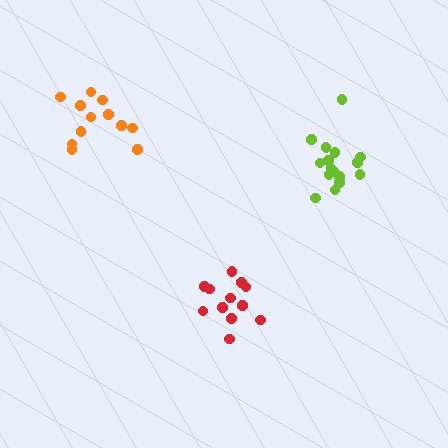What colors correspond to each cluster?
The clusters are colored: red, lime, orange.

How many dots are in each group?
Group 1: 12 dots, Group 2: 16 dots, Group 3: 12 dots (40 total).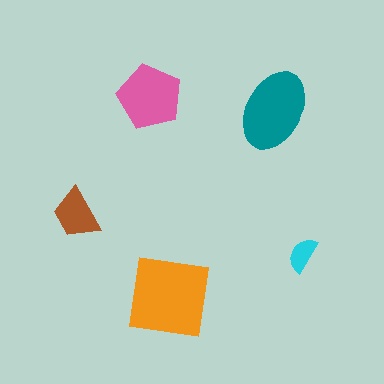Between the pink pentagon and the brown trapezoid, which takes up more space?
The pink pentagon.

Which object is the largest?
The orange square.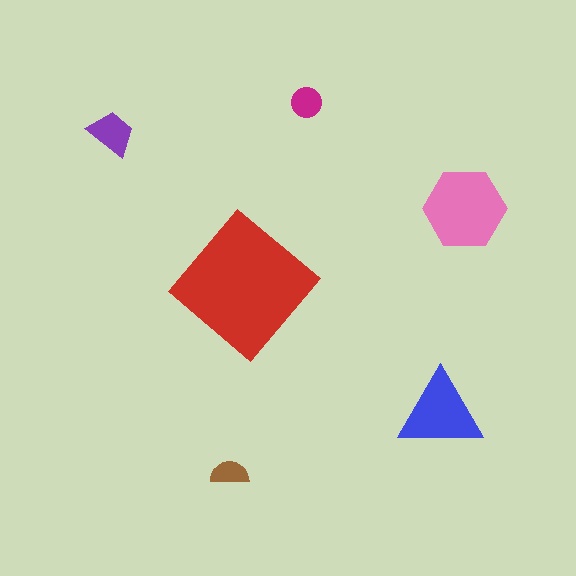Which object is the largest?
The red diamond.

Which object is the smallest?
The brown semicircle.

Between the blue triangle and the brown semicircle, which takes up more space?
The blue triangle.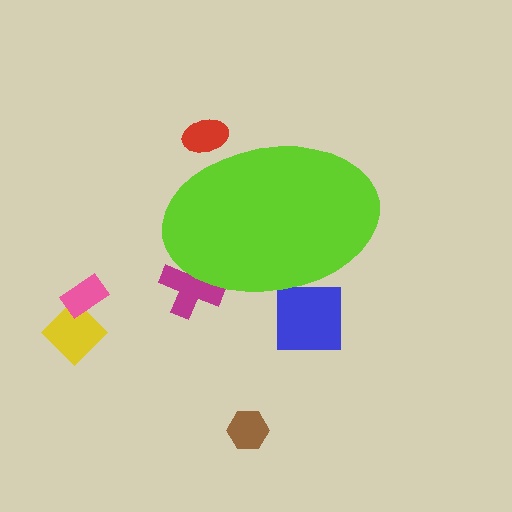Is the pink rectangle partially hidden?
No, the pink rectangle is fully visible.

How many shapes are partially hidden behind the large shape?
3 shapes are partially hidden.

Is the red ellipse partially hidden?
Yes, the red ellipse is partially hidden behind the lime ellipse.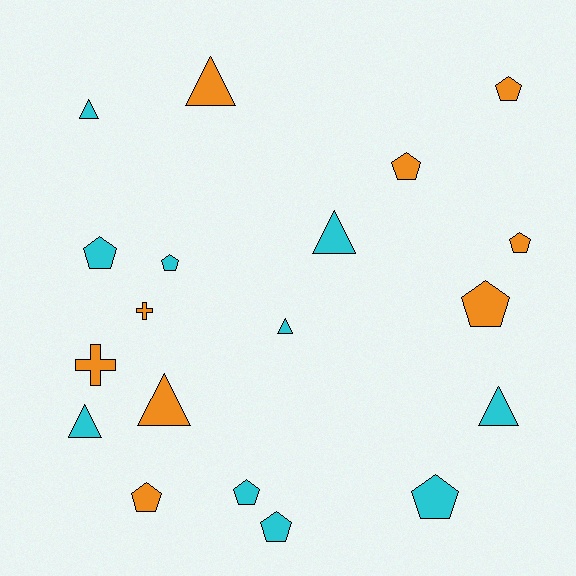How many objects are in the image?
There are 19 objects.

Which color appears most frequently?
Cyan, with 10 objects.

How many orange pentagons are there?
There are 5 orange pentagons.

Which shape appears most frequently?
Pentagon, with 10 objects.